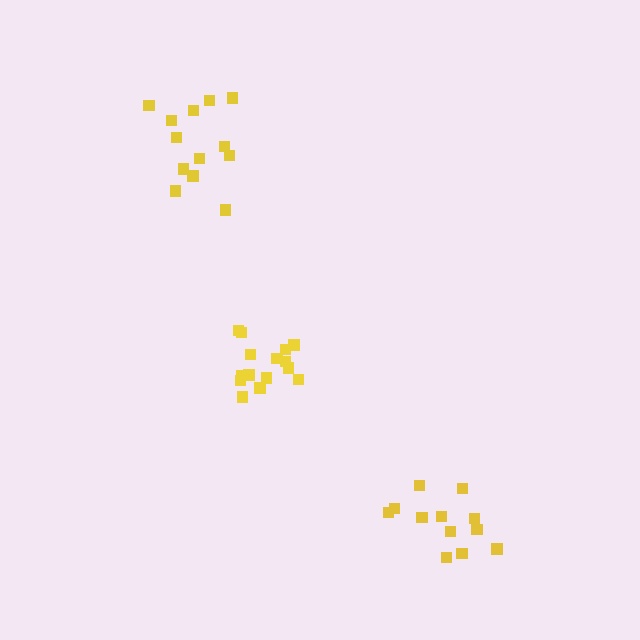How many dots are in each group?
Group 1: 13 dots, Group 2: 13 dots, Group 3: 15 dots (41 total).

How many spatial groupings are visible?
There are 3 spatial groupings.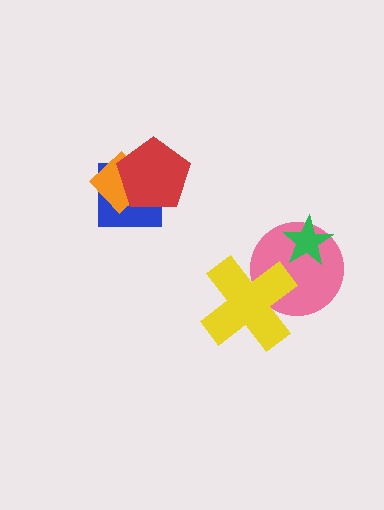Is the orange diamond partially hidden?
Yes, it is partially covered by another shape.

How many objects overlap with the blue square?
2 objects overlap with the blue square.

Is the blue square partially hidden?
Yes, it is partially covered by another shape.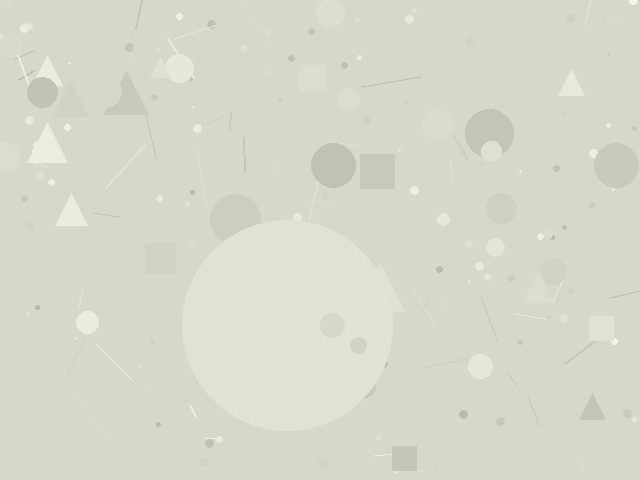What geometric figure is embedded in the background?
A circle is embedded in the background.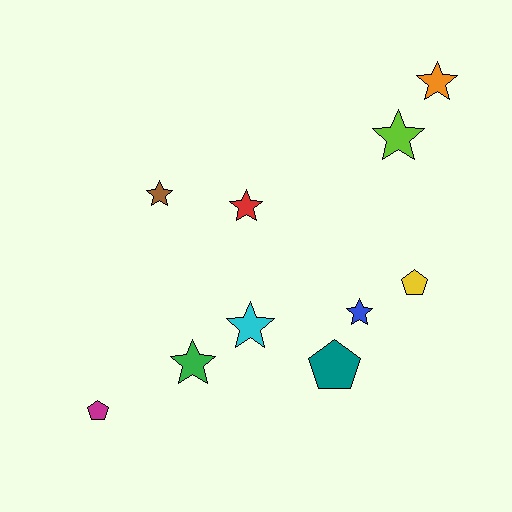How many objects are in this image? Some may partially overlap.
There are 10 objects.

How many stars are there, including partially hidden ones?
There are 7 stars.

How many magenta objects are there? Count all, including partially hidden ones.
There is 1 magenta object.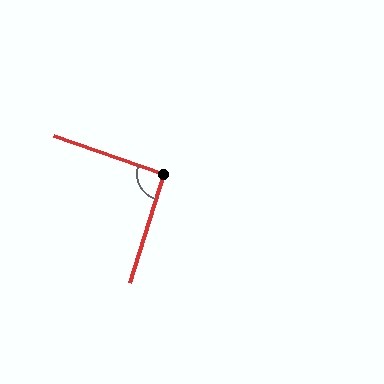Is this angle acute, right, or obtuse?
It is approximately a right angle.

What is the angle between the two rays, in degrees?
Approximately 92 degrees.